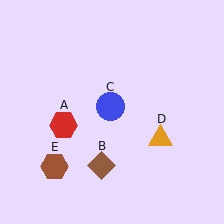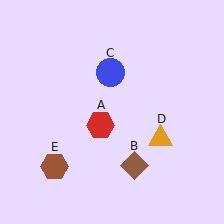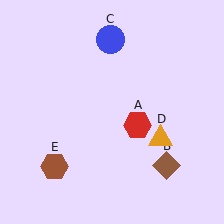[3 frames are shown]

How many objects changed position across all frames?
3 objects changed position: red hexagon (object A), brown diamond (object B), blue circle (object C).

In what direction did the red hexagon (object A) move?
The red hexagon (object A) moved right.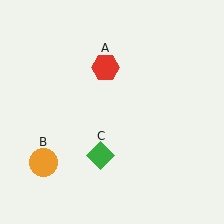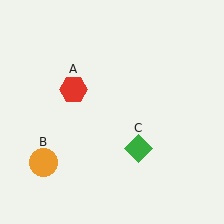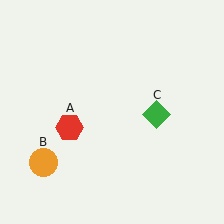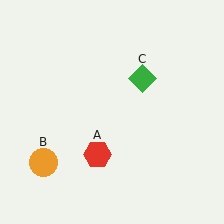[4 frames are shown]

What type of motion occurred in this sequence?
The red hexagon (object A), green diamond (object C) rotated counterclockwise around the center of the scene.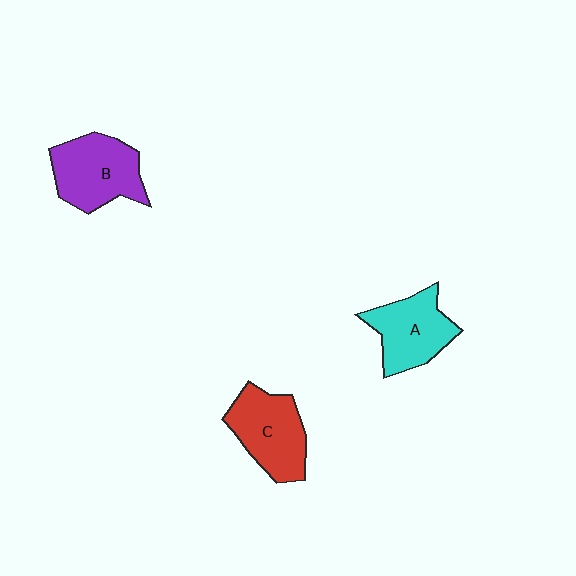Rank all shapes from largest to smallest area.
From largest to smallest: B (purple), C (red), A (cyan).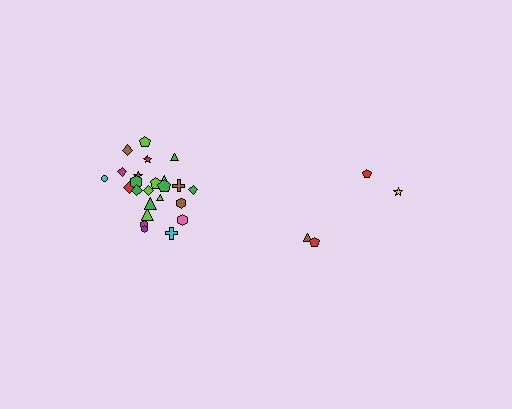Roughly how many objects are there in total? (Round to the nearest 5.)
Roughly 30 objects in total.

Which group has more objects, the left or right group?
The left group.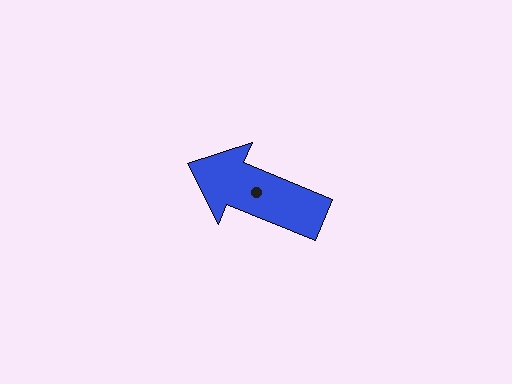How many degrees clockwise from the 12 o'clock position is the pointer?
Approximately 293 degrees.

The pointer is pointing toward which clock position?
Roughly 10 o'clock.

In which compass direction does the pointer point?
Northwest.